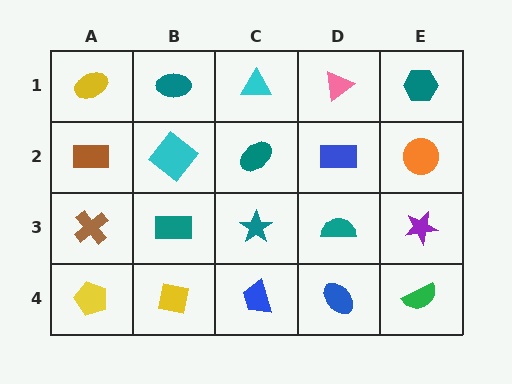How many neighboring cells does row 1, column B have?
3.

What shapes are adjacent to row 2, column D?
A pink triangle (row 1, column D), a teal semicircle (row 3, column D), a teal ellipse (row 2, column C), an orange circle (row 2, column E).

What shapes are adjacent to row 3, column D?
A blue rectangle (row 2, column D), a blue ellipse (row 4, column D), a teal star (row 3, column C), a purple star (row 3, column E).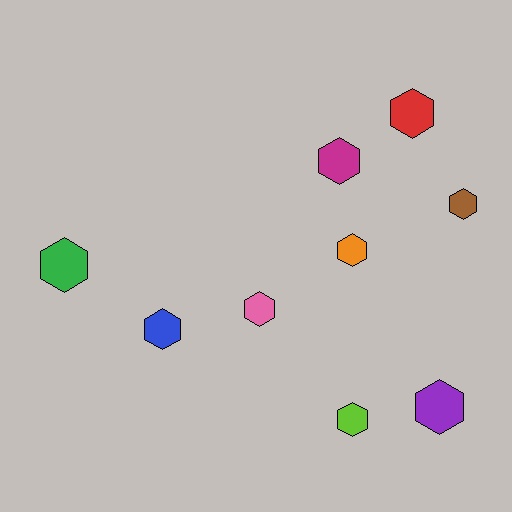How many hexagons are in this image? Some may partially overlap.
There are 9 hexagons.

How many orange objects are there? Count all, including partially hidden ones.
There is 1 orange object.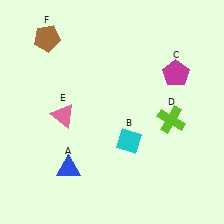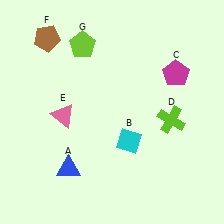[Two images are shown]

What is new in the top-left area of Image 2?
A lime pentagon (G) was added in the top-left area of Image 2.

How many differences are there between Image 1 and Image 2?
There is 1 difference between the two images.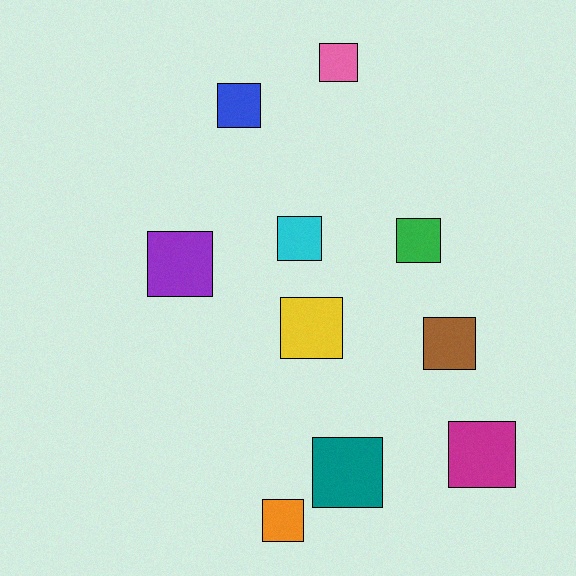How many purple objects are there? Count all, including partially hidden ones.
There is 1 purple object.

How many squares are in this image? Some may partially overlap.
There are 10 squares.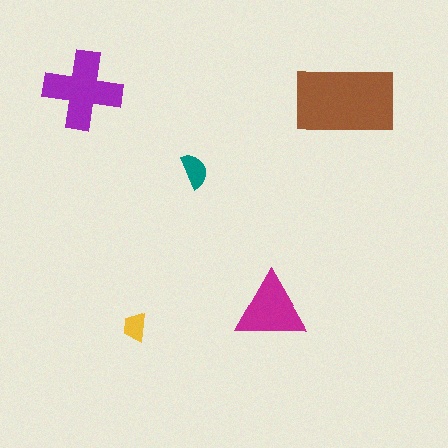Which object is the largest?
The brown rectangle.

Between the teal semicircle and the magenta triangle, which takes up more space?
The magenta triangle.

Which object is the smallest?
The yellow trapezoid.